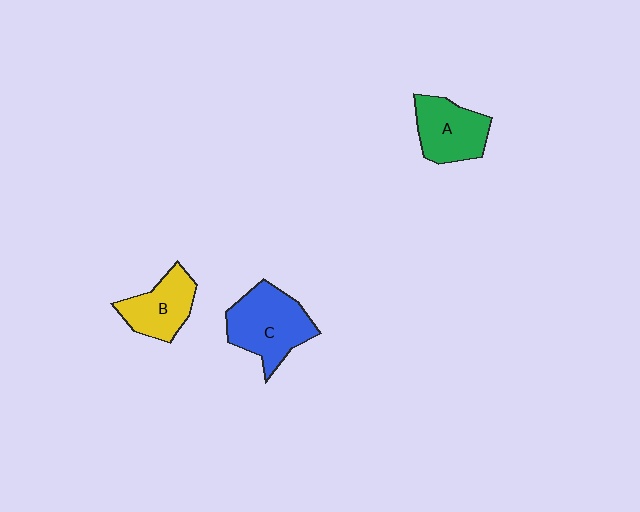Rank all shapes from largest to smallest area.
From largest to smallest: C (blue), A (green), B (yellow).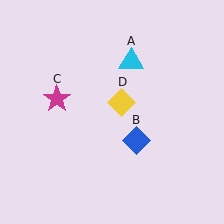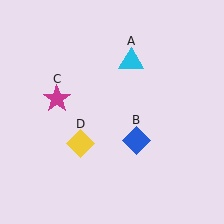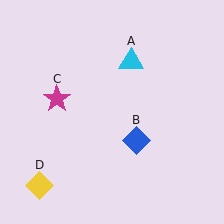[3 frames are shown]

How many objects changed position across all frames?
1 object changed position: yellow diamond (object D).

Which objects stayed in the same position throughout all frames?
Cyan triangle (object A) and blue diamond (object B) and magenta star (object C) remained stationary.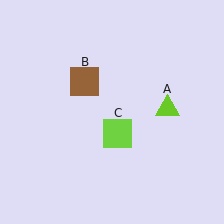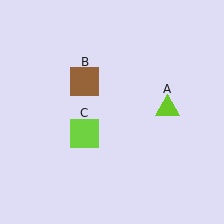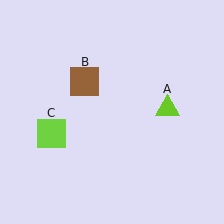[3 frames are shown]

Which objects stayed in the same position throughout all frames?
Lime triangle (object A) and brown square (object B) remained stationary.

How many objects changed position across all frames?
1 object changed position: lime square (object C).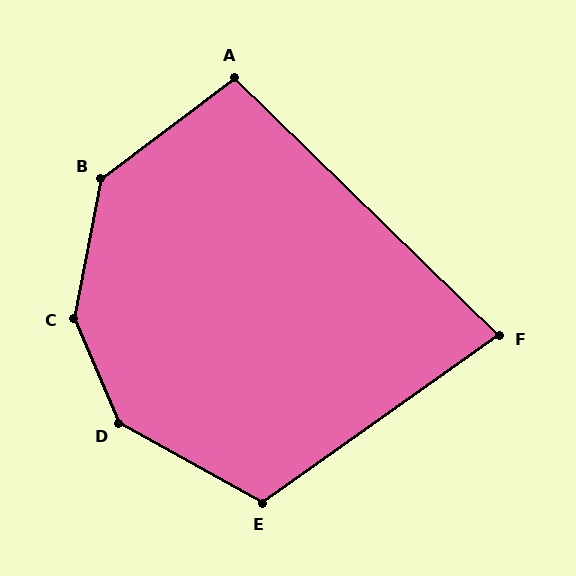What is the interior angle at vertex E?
Approximately 116 degrees (obtuse).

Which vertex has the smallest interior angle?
F, at approximately 79 degrees.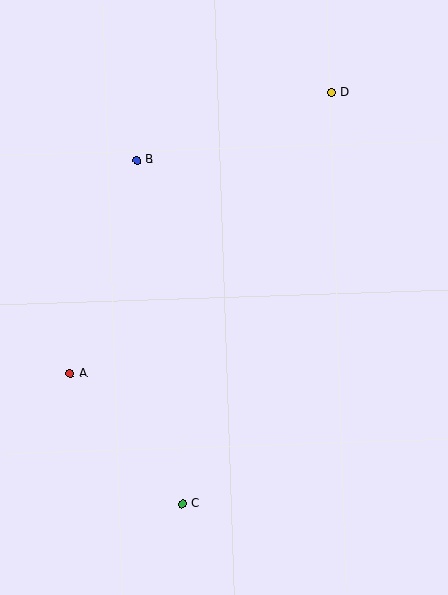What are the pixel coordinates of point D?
Point D is at (332, 92).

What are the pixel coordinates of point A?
Point A is at (70, 373).